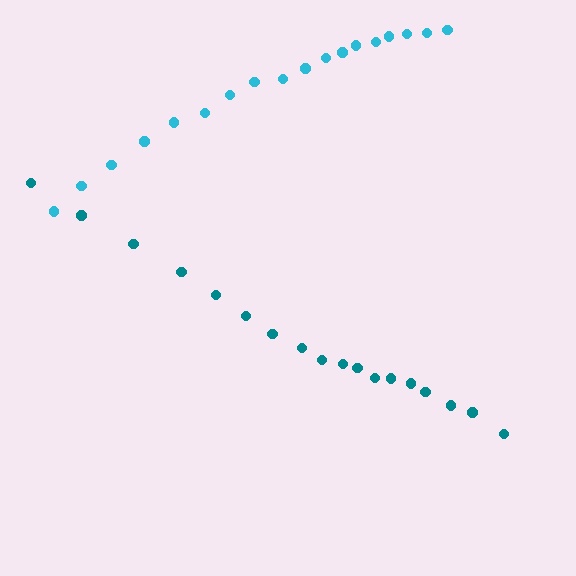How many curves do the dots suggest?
There are 2 distinct paths.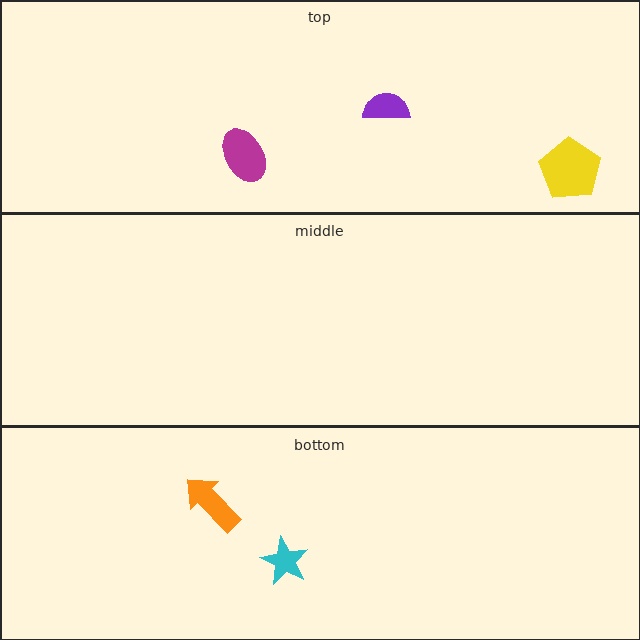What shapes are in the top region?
The yellow pentagon, the purple semicircle, the magenta ellipse.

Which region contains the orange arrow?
The bottom region.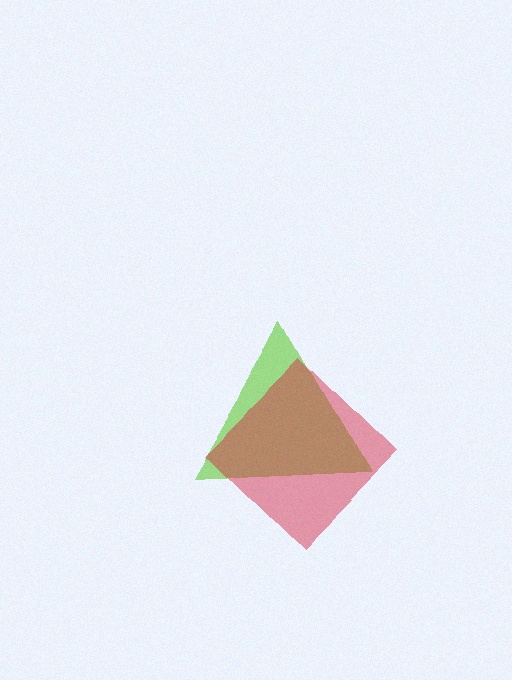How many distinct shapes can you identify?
There are 2 distinct shapes: a lime triangle, a red diamond.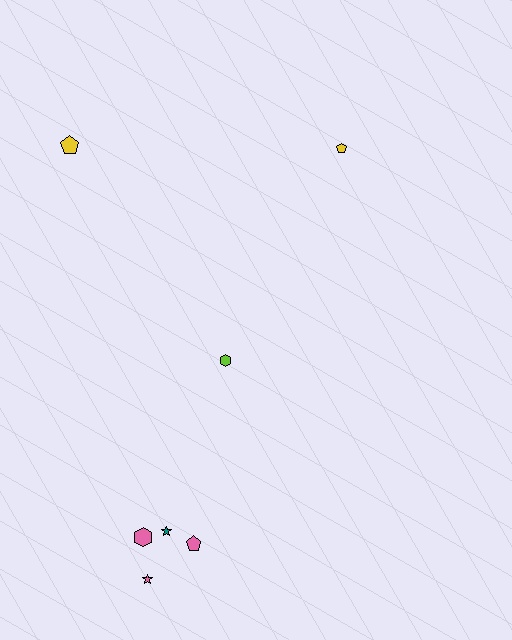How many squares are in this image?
There are no squares.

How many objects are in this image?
There are 7 objects.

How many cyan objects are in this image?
There are no cyan objects.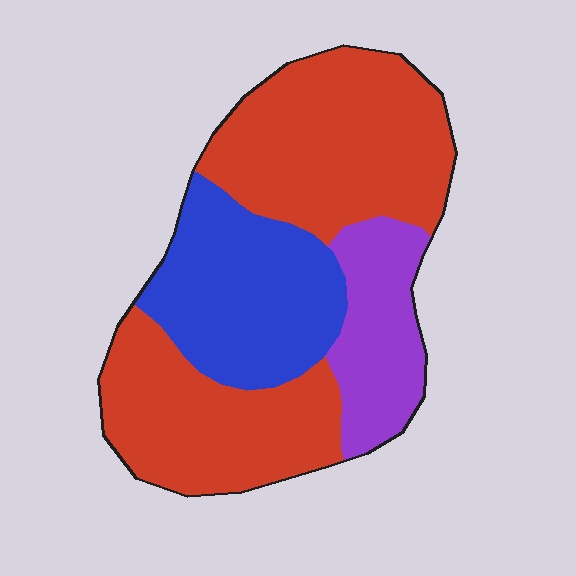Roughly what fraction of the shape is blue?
Blue takes up about one quarter (1/4) of the shape.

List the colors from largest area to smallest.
From largest to smallest: red, blue, purple.